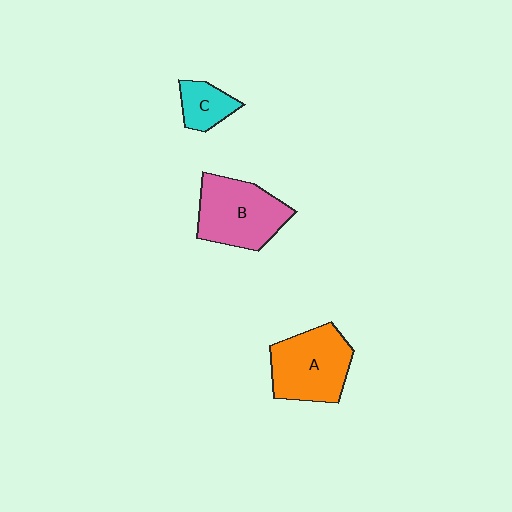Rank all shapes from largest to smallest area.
From largest to smallest: B (pink), A (orange), C (cyan).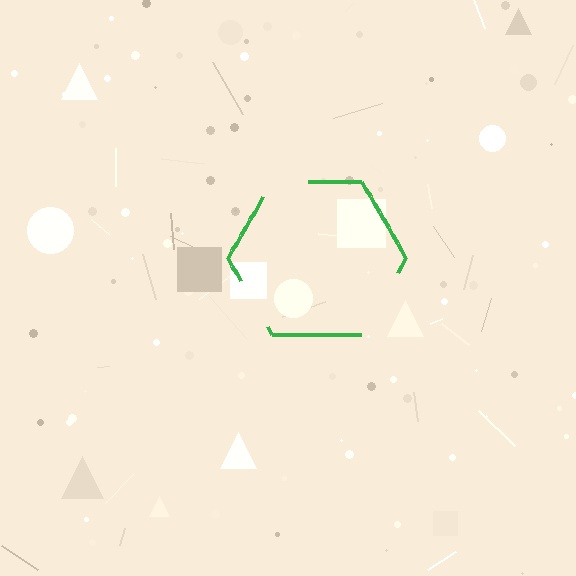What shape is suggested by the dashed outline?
The dashed outline suggests a hexagon.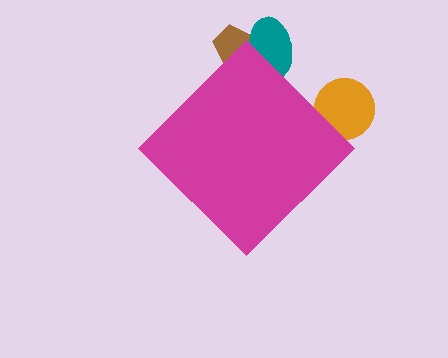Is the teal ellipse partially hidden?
Yes, the teal ellipse is partially hidden behind the magenta diamond.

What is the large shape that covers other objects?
A magenta diamond.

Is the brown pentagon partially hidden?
Yes, the brown pentagon is partially hidden behind the magenta diamond.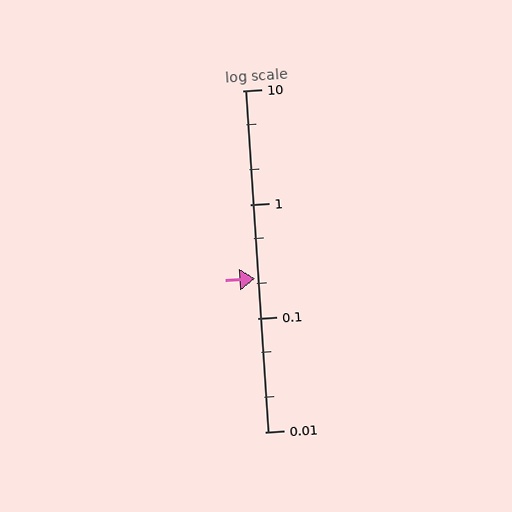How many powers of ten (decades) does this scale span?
The scale spans 3 decades, from 0.01 to 10.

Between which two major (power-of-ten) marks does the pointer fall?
The pointer is between 0.1 and 1.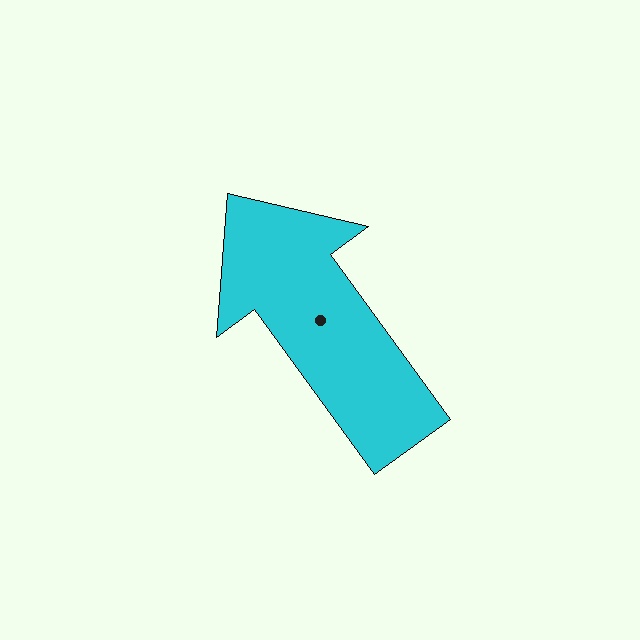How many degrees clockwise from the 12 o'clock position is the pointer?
Approximately 324 degrees.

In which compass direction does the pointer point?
Northwest.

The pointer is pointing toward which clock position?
Roughly 11 o'clock.